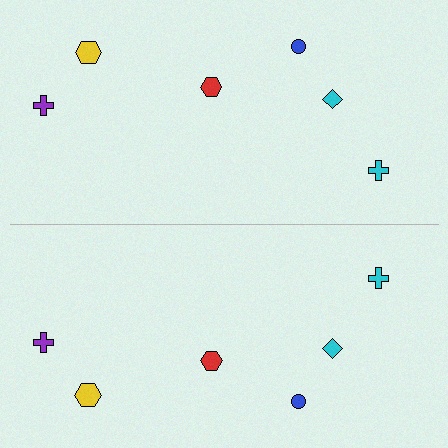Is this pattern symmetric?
Yes, this pattern has bilateral (reflection) symmetry.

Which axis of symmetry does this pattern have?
The pattern has a horizontal axis of symmetry running through the center of the image.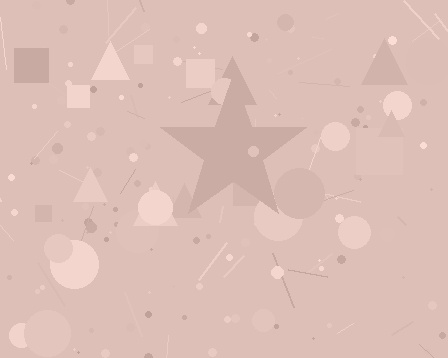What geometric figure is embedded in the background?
A star is embedded in the background.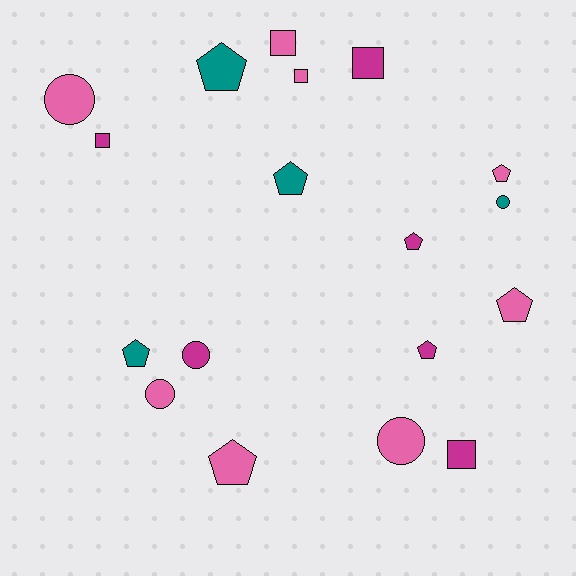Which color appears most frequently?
Pink, with 8 objects.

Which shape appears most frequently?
Pentagon, with 8 objects.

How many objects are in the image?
There are 18 objects.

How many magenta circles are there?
There is 1 magenta circle.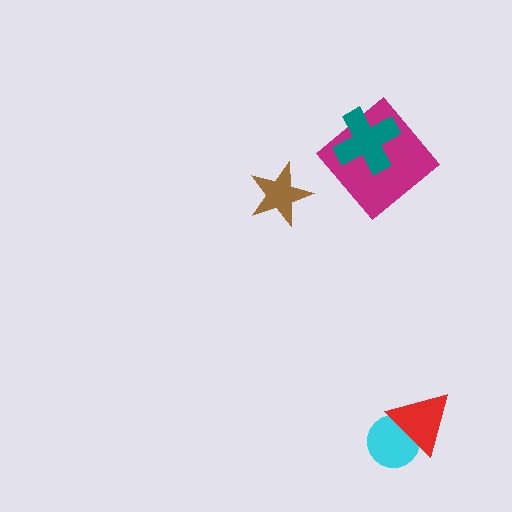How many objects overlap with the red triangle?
1 object overlaps with the red triangle.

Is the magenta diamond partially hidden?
Yes, it is partially covered by another shape.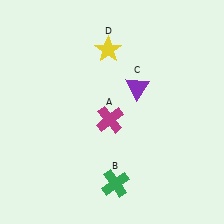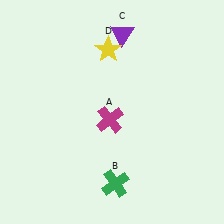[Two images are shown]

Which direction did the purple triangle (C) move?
The purple triangle (C) moved up.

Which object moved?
The purple triangle (C) moved up.